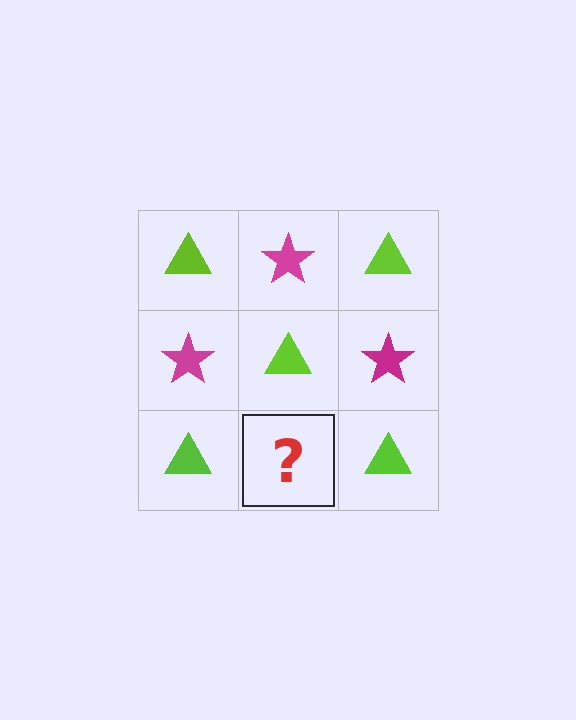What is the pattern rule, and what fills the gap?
The rule is that it alternates lime triangle and magenta star in a checkerboard pattern. The gap should be filled with a magenta star.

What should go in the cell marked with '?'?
The missing cell should contain a magenta star.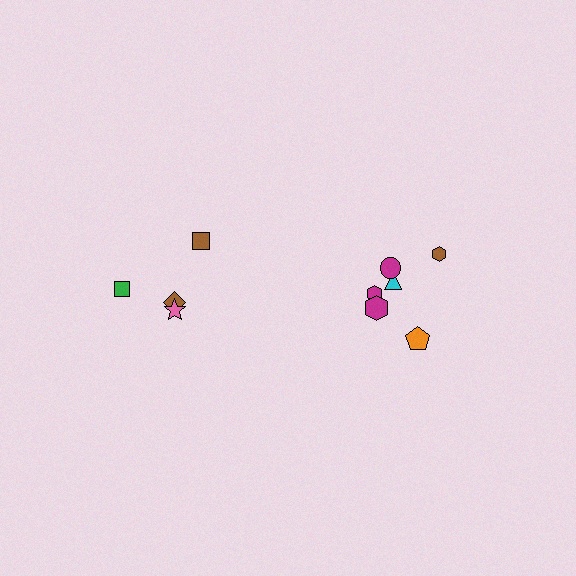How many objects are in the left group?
There are 4 objects.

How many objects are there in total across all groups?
There are 10 objects.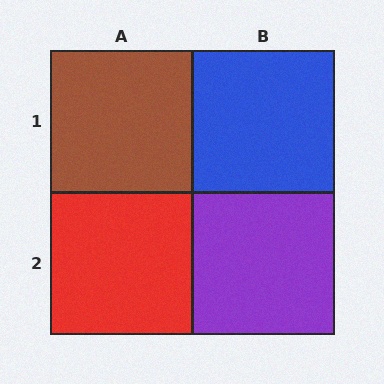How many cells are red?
1 cell is red.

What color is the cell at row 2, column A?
Red.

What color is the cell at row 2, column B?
Purple.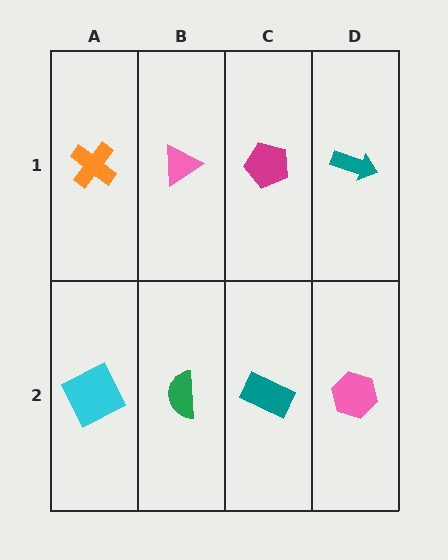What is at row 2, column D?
A pink hexagon.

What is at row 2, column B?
A green semicircle.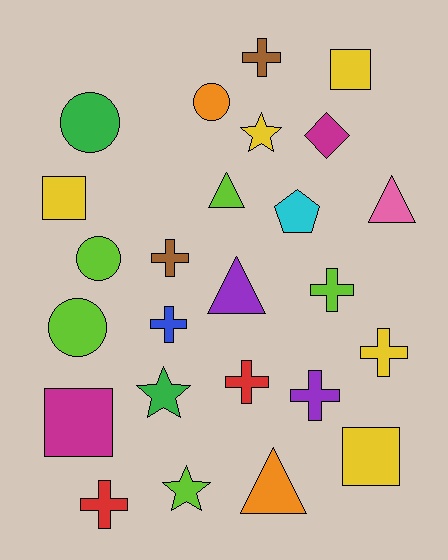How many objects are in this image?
There are 25 objects.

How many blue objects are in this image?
There is 1 blue object.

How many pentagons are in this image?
There is 1 pentagon.